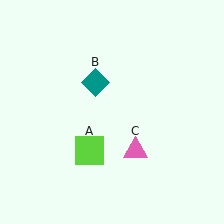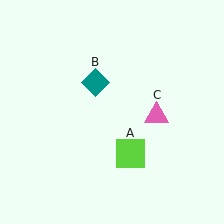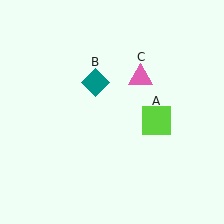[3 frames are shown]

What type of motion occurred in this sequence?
The lime square (object A), pink triangle (object C) rotated counterclockwise around the center of the scene.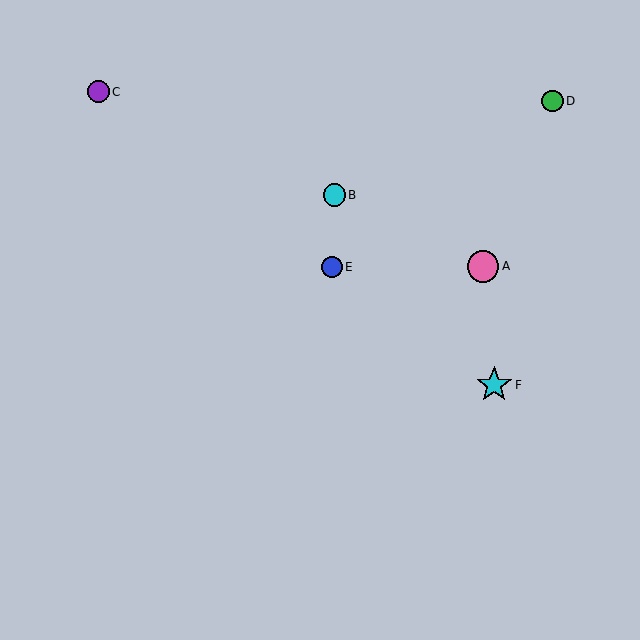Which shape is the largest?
The cyan star (labeled F) is the largest.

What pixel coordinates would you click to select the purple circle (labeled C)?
Click at (98, 92) to select the purple circle C.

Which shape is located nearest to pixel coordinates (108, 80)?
The purple circle (labeled C) at (98, 92) is nearest to that location.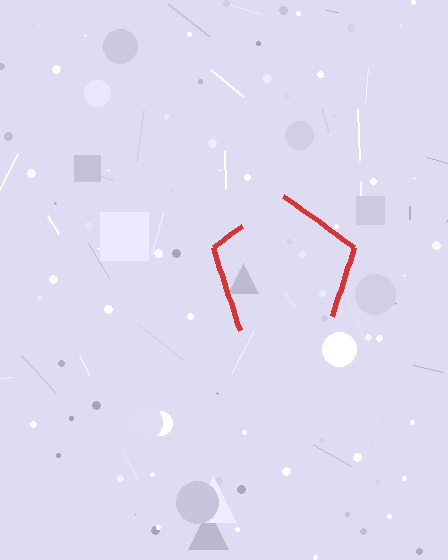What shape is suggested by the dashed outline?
The dashed outline suggests a pentagon.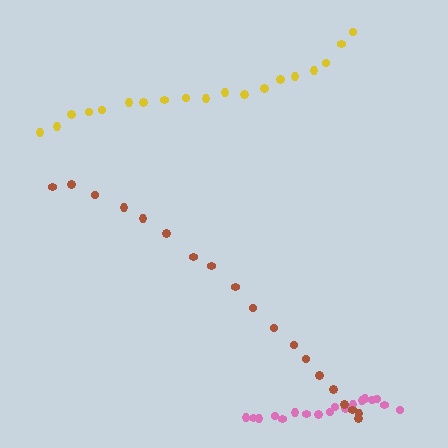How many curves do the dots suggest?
There are 3 distinct paths.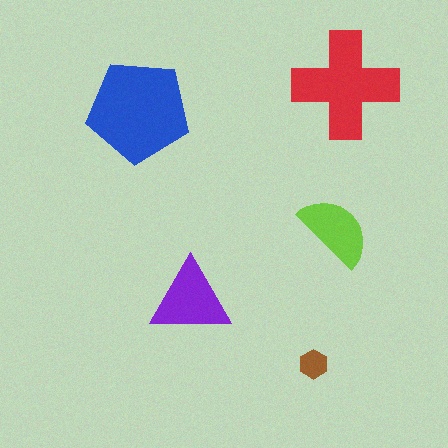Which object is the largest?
The blue pentagon.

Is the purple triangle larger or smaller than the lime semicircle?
Larger.